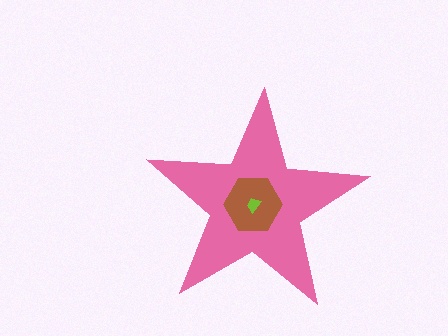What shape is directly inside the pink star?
The brown hexagon.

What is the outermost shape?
The pink star.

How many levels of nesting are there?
3.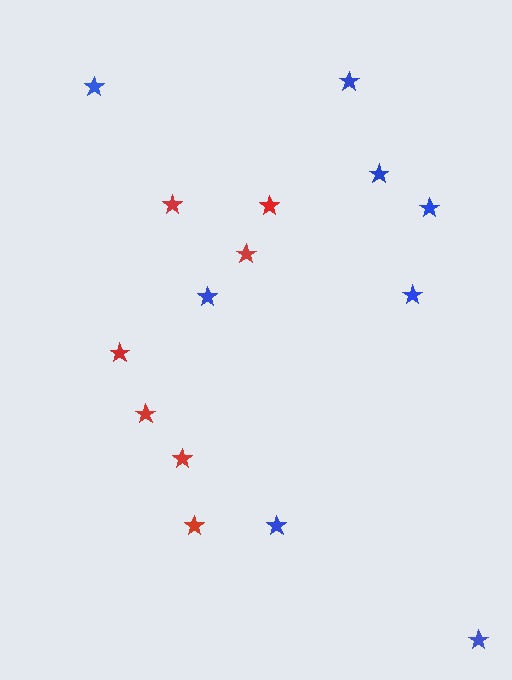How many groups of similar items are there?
There are 2 groups: one group of blue stars (8) and one group of red stars (7).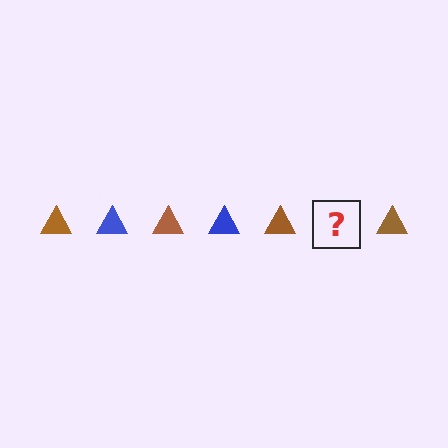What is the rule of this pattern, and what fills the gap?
The rule is that the pattern cycles through brown, blue triangles. The gap should be filled with a blue triangle.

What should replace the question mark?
The question mark should be replaced with a blue triangle.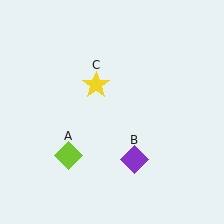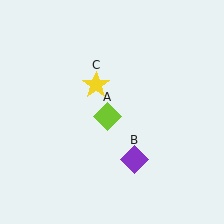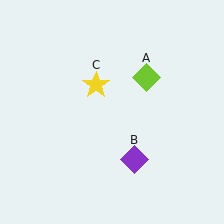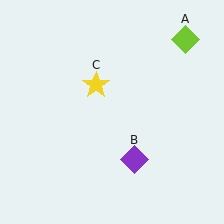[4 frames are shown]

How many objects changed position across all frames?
1 object changed position: lime diamond (object A).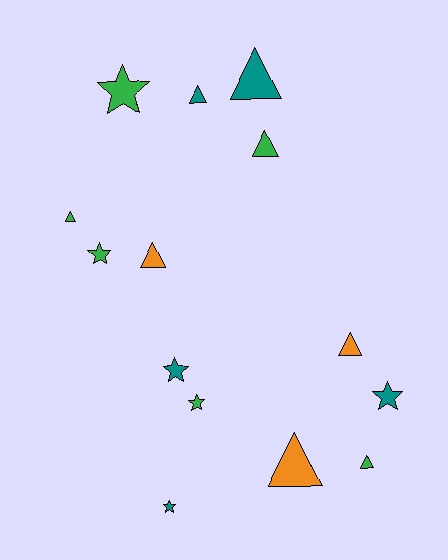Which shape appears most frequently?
Triangle, with 8 objects.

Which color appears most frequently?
Green, with 6 objects.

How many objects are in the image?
There are 14 objects.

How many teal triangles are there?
There are 2 teal triangles.